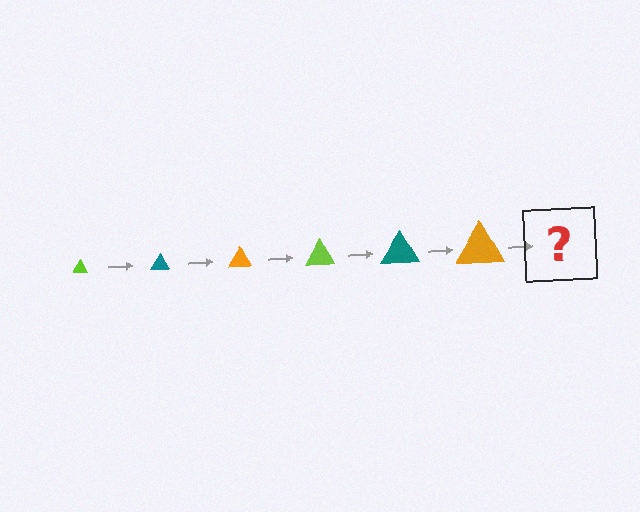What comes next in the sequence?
The next element should be a lime triangle, larger than the previous one.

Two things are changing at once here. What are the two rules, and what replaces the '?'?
The two rules are that the triangle grows larger each step and the color cycles through lime, teal, and orange. The '?' should be a lime triangle, larger than the previous one.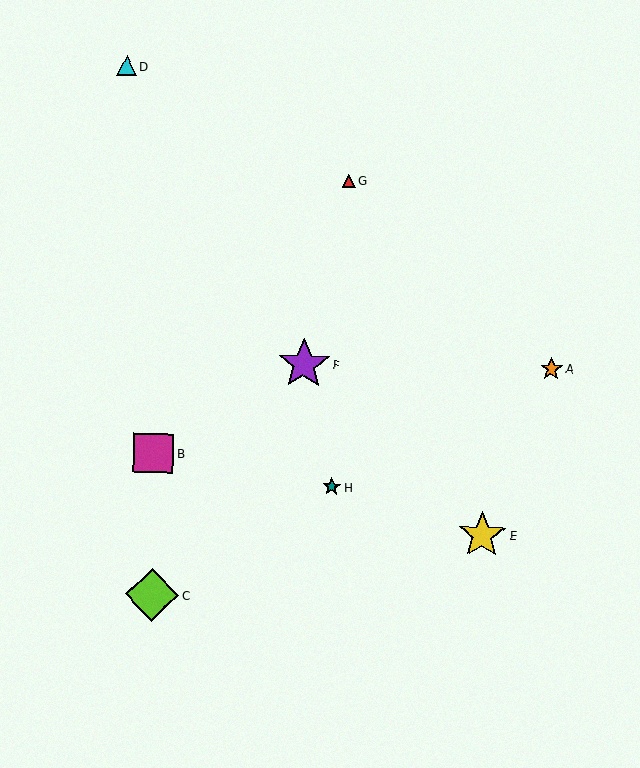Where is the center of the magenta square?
The center of the magenta square is at (154, 453).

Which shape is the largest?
The lime diamond (labeled C) is the largest.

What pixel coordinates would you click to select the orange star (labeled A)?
Click at (551, 369) to select the orange star A.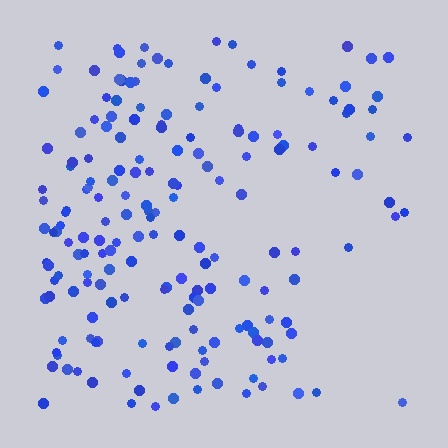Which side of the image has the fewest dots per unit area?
The right.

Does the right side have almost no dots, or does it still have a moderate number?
Still a moderate number, just noticeably fewer than the left.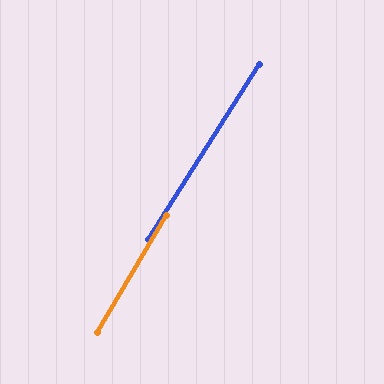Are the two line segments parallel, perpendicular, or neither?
Parallel — their directions differ by only 1.9°.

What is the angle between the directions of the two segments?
Approximately 2 degrees.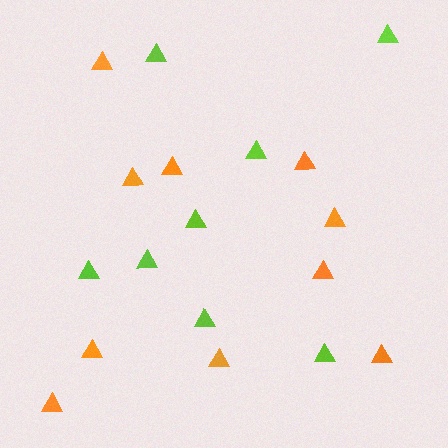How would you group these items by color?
There are 2 groups: one group of lime triangles (8) and one group of orange triangles (10).